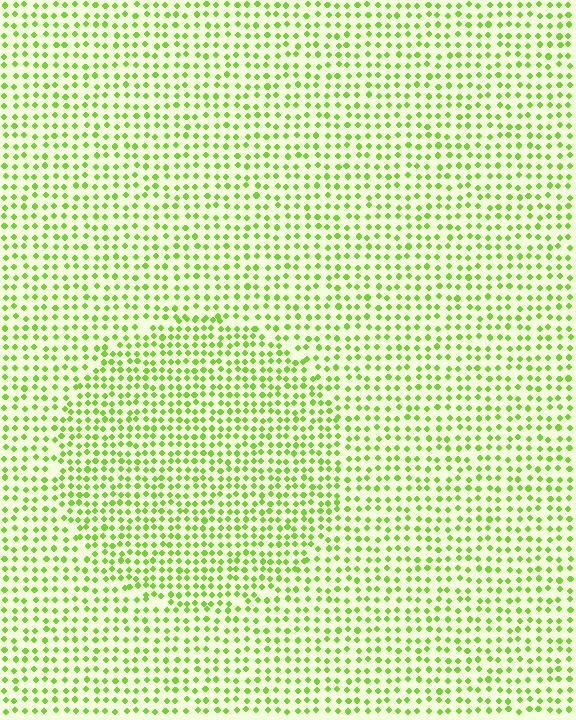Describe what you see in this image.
The image contains small lime elements arranged at two different densities. A circle-shaped region is visible where the elements are more densely packed than the surrounding area.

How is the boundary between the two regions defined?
The boundary is defined by a change in element density (approximately 1.5x ratio). All elements are the same color, size, and shape.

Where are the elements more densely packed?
The elements are more densely packed inside the circle boundary.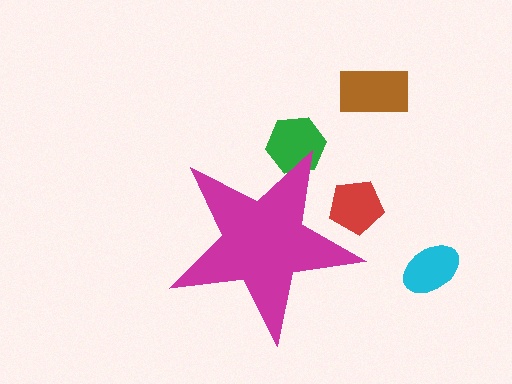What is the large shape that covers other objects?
A magenta star.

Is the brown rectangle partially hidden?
No, the brown rectangle is fully visible.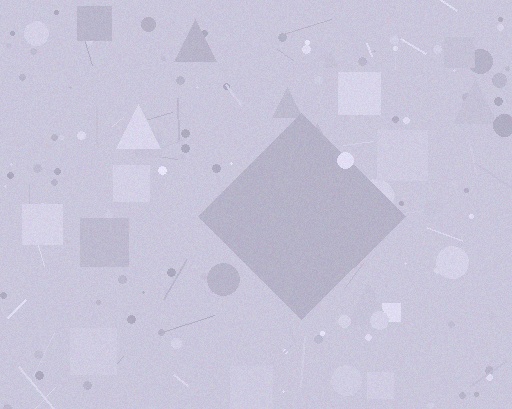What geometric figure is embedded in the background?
A diamond is embedded in the background.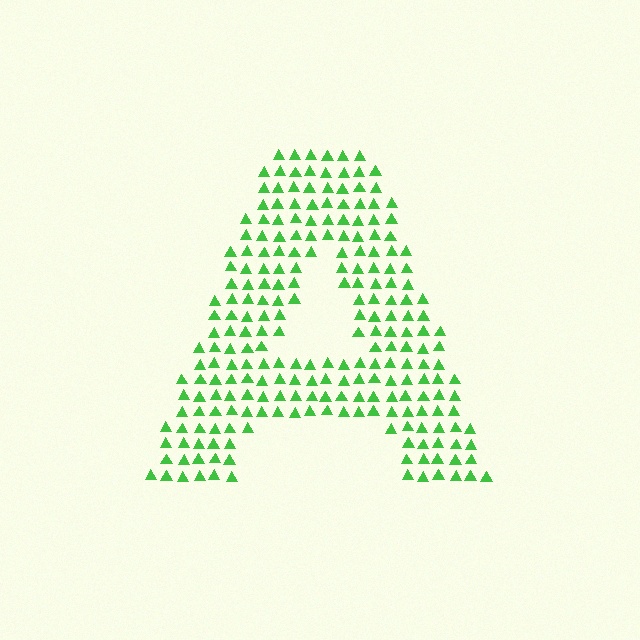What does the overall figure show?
The overall figure shows the letter A.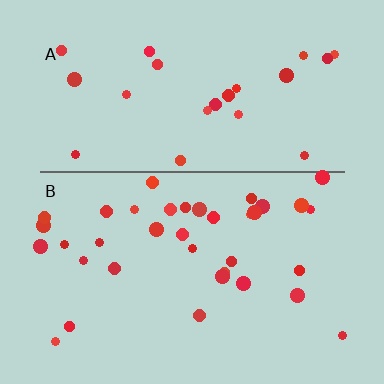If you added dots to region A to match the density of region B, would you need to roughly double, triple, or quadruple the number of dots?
Approximately double.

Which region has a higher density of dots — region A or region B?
B (the bottom).